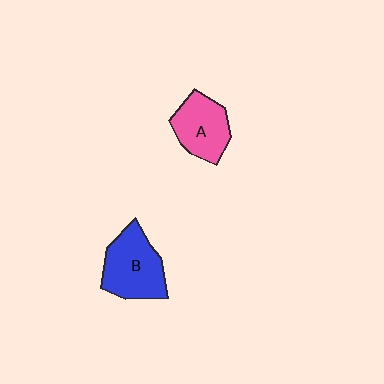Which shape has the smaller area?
Shape A (pink).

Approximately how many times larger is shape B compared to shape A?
Approximately 1.2 times.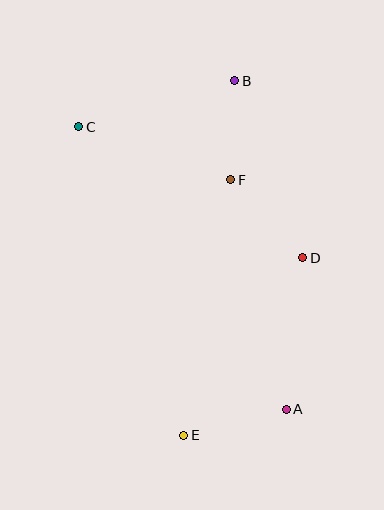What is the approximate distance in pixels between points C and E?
The distance between C and E is approximately 326 pixels.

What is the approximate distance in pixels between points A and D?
The distance between A and D is approximately 152 pixels.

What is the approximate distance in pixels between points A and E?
The distance between A and E is approximately 106 pixels.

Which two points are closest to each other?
Points B and F are closest to each other.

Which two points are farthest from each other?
Points B and E are farthest from each other.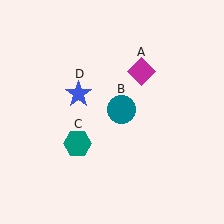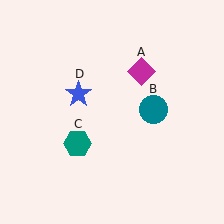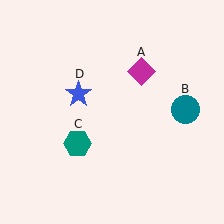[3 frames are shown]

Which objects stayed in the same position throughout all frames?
Magenta diamond (object A) and teal hexagon (object C) and blue star (object D) remained stationary.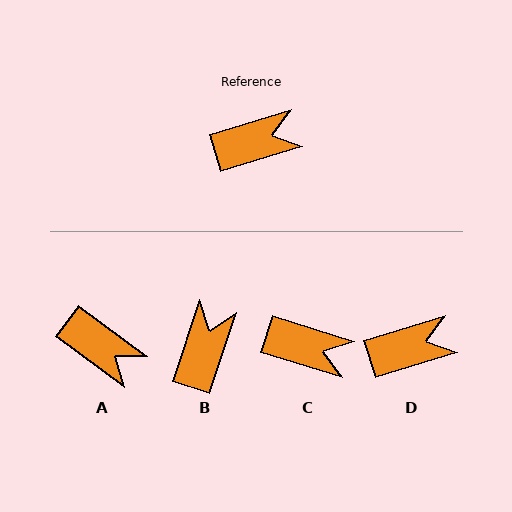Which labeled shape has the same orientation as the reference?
D.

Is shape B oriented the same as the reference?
No, it is off by about 55 degrees.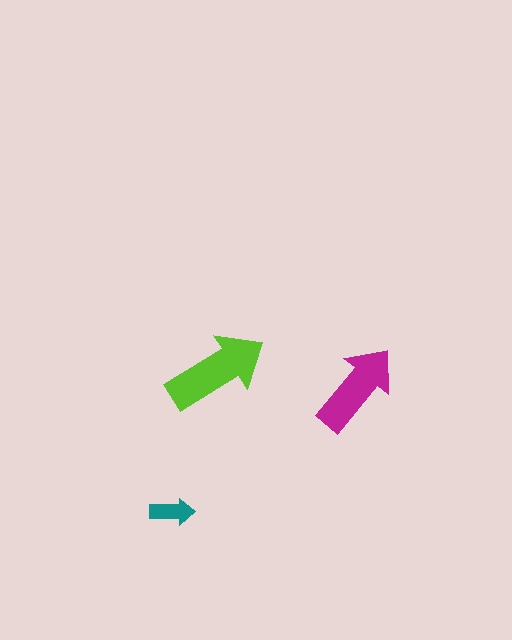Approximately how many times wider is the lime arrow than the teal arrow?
About 2.5 times wider.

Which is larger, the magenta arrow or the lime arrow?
The lime one.